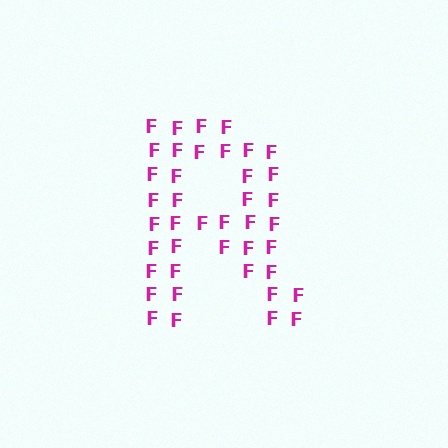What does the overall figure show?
The overall figure shows the letter R.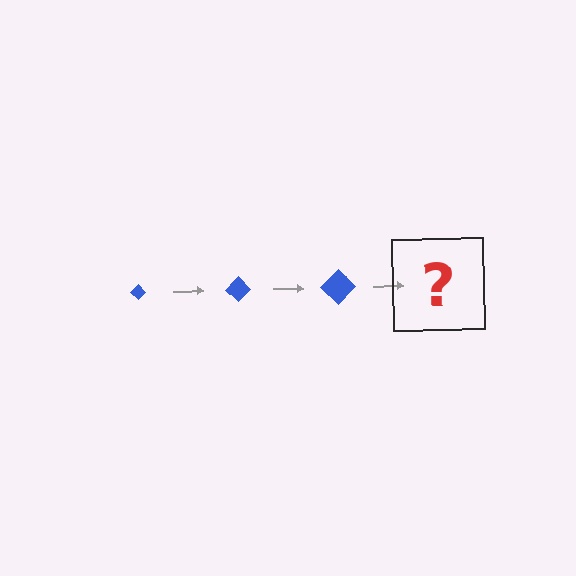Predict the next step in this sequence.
The next step is a blue diamond, larger than the previous one.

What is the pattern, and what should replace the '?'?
The pattern is that the diamond gets progressively larger each step. The '?' should be a blue diamond, larger than the previous one.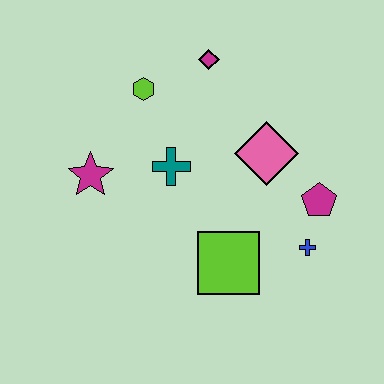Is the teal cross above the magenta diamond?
No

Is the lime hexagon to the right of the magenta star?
Yes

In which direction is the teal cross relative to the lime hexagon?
The teal cross is below the lime hexagon.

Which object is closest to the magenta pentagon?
The blue cross is closest to the magenta pentagon.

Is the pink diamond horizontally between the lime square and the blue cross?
Yes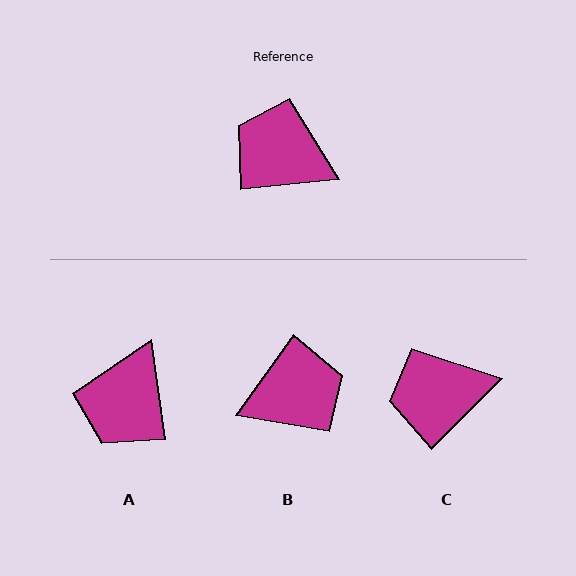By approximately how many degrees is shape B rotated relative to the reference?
Approximately 131 degrees clockwise.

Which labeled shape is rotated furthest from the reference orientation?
B, about 131 degrees away.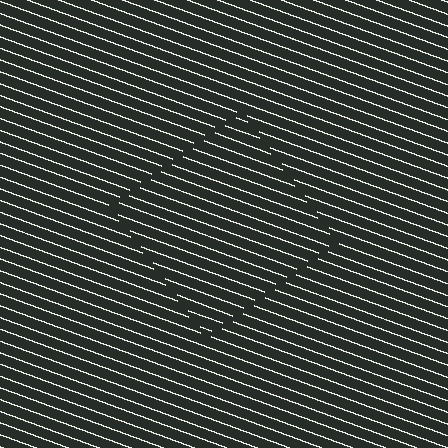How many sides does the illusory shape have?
4 sides — the line-ends trace a square.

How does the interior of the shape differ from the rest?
The interior of the shape contains the same grating, shifted by half a period — the contour is defined by the phase discontinuity where line-ends from the inner and outer gratings abut.